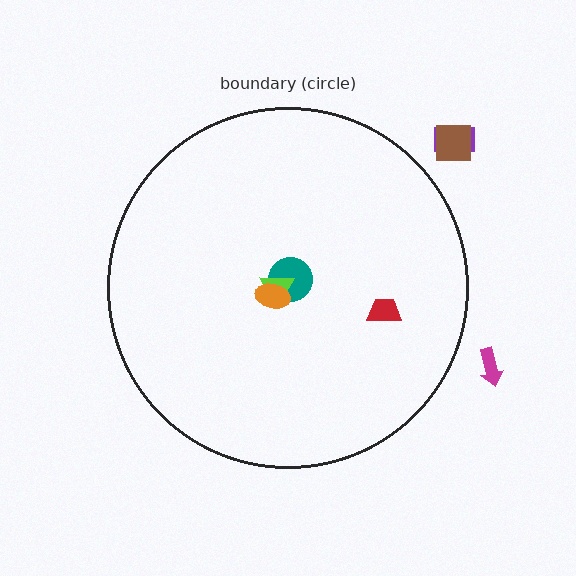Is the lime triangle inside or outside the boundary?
Inside.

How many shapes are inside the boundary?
4 inside, 3 outside.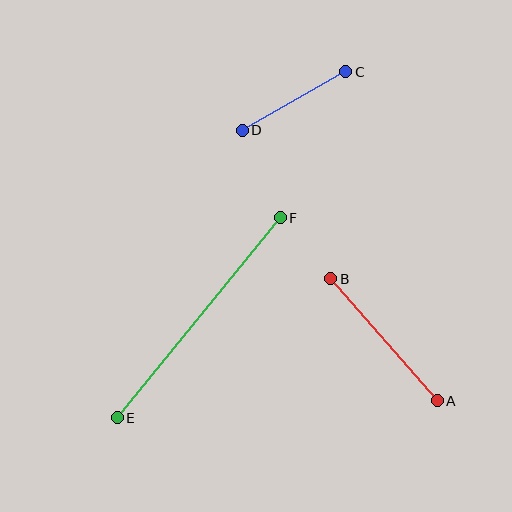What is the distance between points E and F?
The distance is approximately 258 pixels.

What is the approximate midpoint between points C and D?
The midpoint is at approximately (294, 101) pixels.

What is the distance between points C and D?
The distance is approximately 119 pixels.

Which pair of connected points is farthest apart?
Points E and F are farthest apart.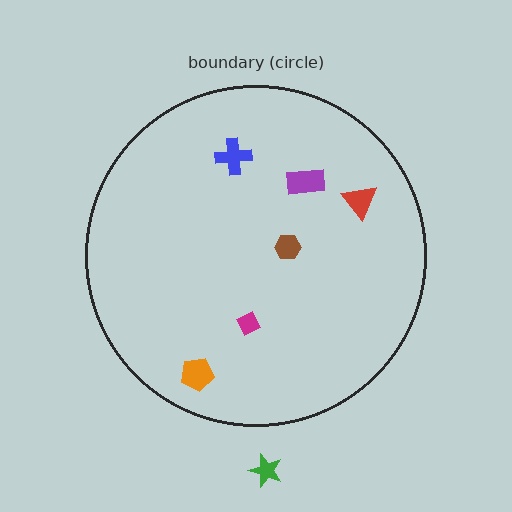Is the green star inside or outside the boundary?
Outside.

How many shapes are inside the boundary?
6 inside, 1 outside.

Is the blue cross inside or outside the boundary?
Inside.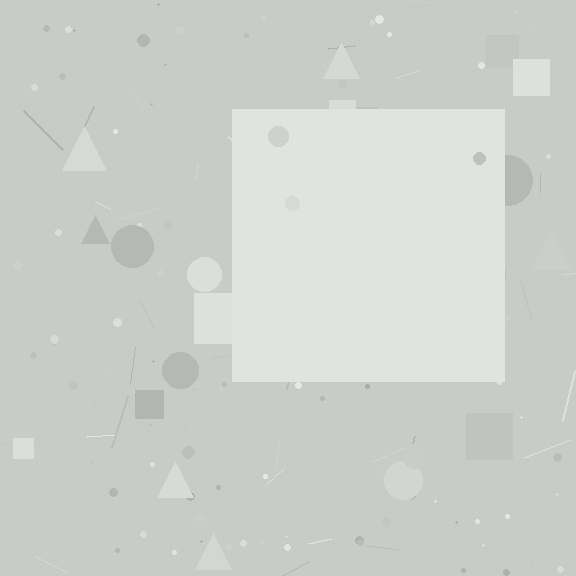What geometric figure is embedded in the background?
A square is embedded in the background.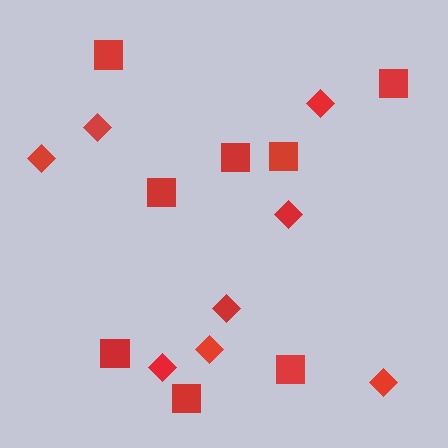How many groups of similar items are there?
There are 2 groups: one group of squares (8) and one group of diamonds (8).